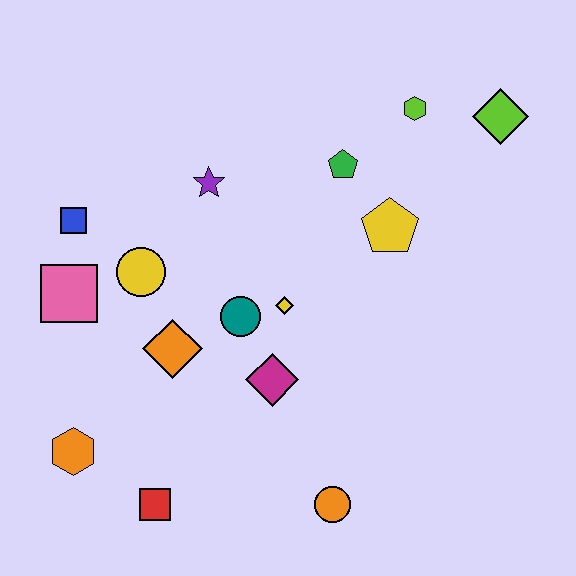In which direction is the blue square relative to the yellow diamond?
The blue square is to the left of the yellow diamond.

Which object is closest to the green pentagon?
The yellow pentagon is closest to the green pentagon.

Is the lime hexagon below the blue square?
No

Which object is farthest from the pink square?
The lime diamond is farthest from the pink square.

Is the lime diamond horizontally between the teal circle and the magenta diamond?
No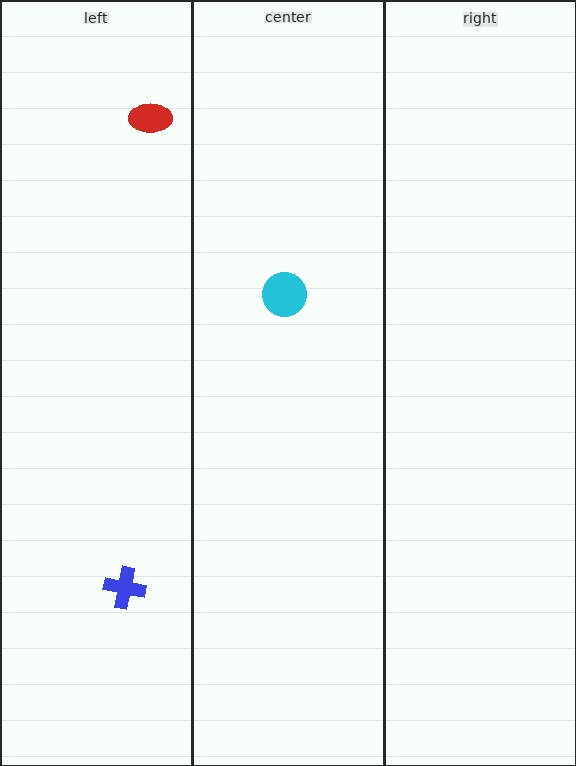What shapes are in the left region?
The red ellipse, the blue cross.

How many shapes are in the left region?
2.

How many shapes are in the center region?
1.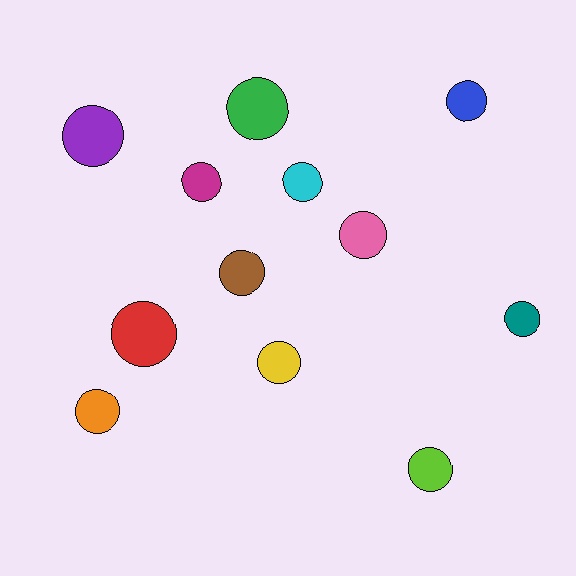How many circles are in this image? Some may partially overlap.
There are 12 circles.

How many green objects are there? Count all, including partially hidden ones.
There is 1 green object.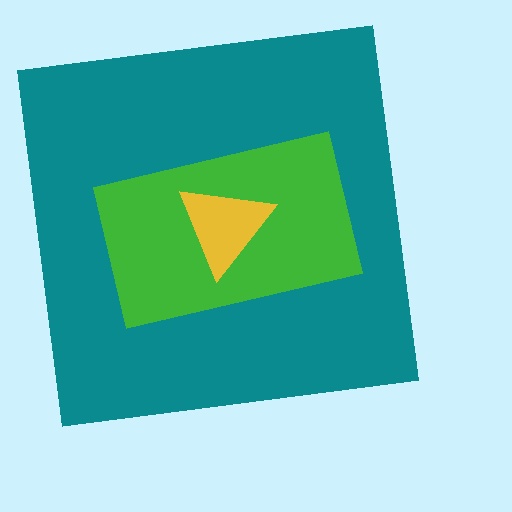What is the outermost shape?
The teal square.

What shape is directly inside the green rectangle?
The yellow triangle.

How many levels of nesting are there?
3.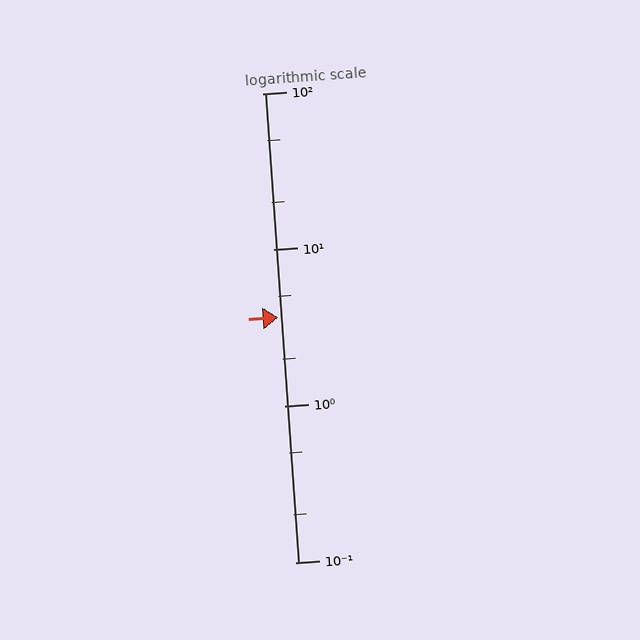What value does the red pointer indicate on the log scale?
The pointer indicates approximately 3.7.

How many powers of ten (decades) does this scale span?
The scale spans 3 decades, from 0.1 to 100.